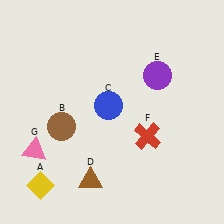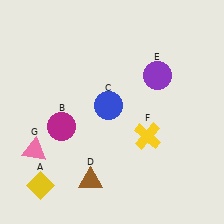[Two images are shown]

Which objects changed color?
B changed from brown to magenta. F changed from red to yellow.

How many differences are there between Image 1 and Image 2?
There are 2 differences between the two images.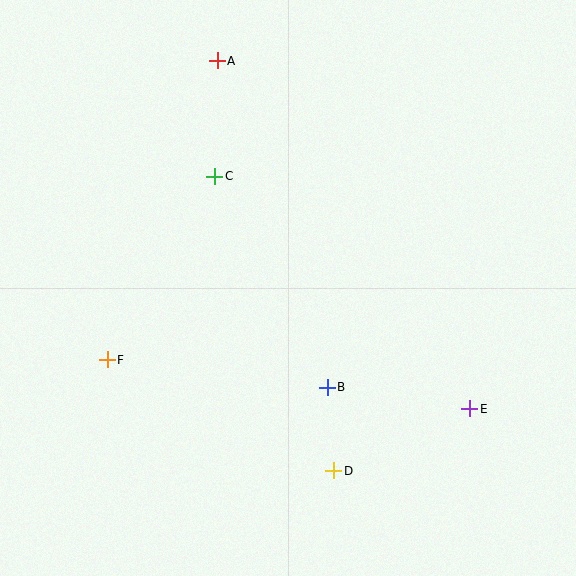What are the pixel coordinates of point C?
Point C is at (214, 176).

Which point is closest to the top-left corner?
Point A is closest to the top-left corner.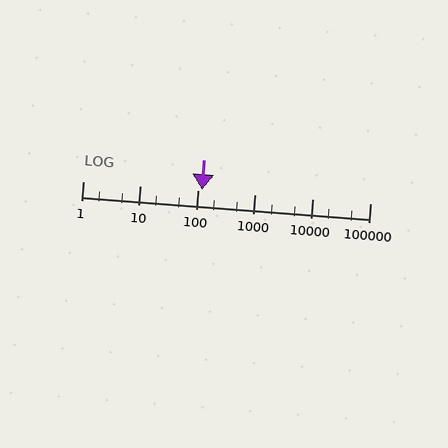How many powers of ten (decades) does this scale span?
The scale spans 5 decades, from 1 to 100000.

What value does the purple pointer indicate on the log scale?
The pointer indicates approximately 120.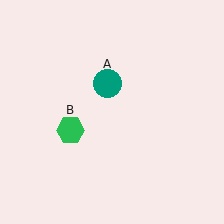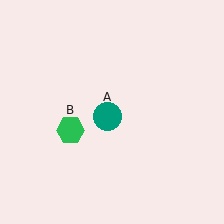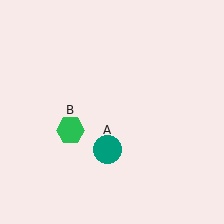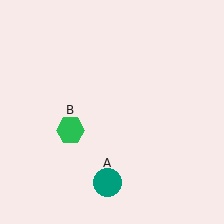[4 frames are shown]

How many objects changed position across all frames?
1 object changed position: teal circle (object A).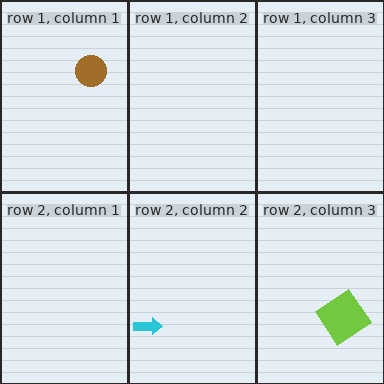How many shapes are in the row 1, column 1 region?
1.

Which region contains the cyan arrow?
The row 2, column 2 region.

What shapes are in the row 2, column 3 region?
The lime diamond.